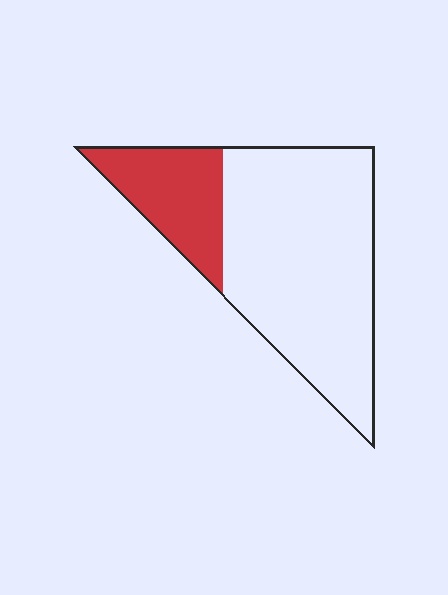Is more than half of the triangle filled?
No.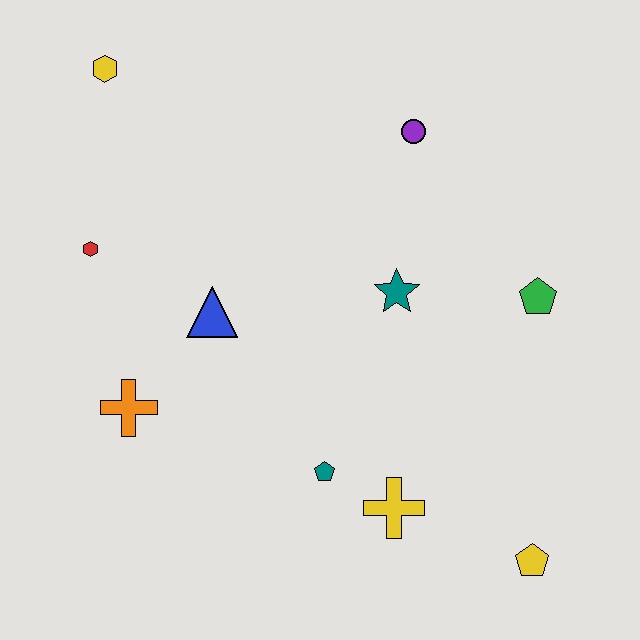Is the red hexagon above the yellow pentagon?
Yes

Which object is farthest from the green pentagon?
The yellow hexagon is farthest from the green pentagon.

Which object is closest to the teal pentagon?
The yellow cross is closest to the teal pentagon.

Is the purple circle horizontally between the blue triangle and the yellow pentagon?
Yes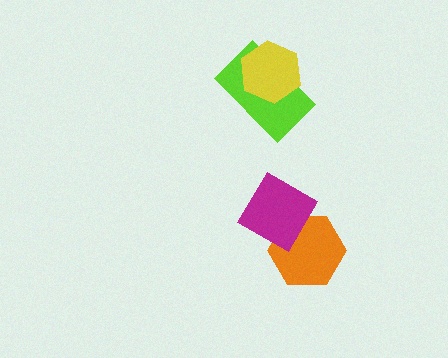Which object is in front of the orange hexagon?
The magenta diamond is in front of the orange hexagon.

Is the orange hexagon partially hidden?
Yes, it is partially covered by another shape.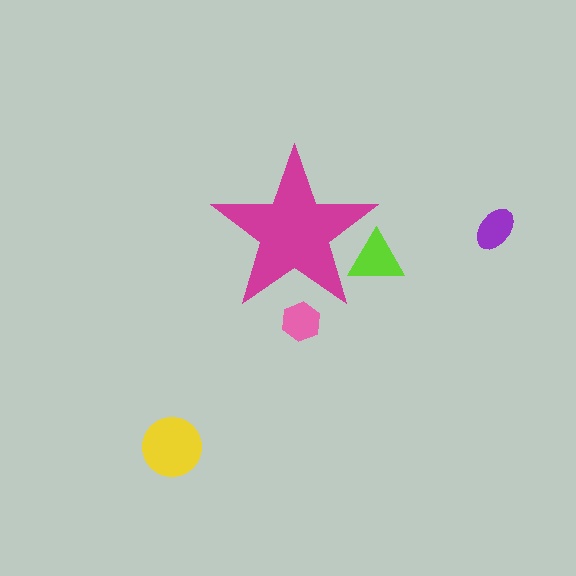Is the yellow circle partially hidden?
No, the yellow circle is fully visible.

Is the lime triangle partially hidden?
Yes, the lime triangle is partially hidden behind the magenta star.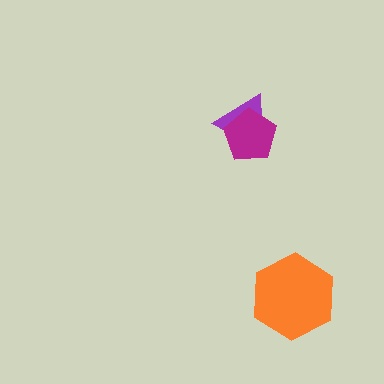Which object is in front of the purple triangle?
The magenta pentagon is in front of the purple triangle.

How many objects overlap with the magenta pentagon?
1 object overlaps with the magenta pentagon.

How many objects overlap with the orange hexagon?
0 objects overlap with the orange hexagon.